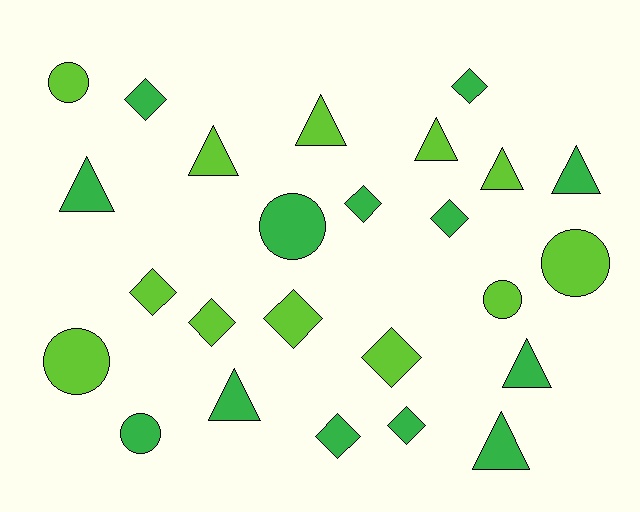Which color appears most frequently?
Green, with 13 objects.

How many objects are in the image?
There are 25 objects.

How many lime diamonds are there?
There are 4 lime diamonds.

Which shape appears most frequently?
Diamond, with 10 objects.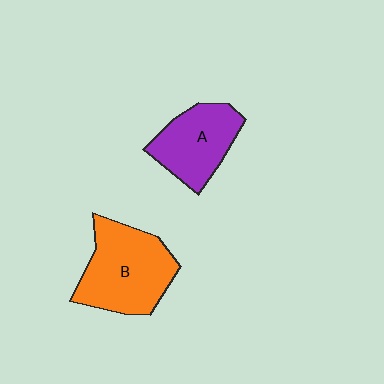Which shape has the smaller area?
Shape A (purple).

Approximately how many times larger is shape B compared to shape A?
Approximately 1.3 times.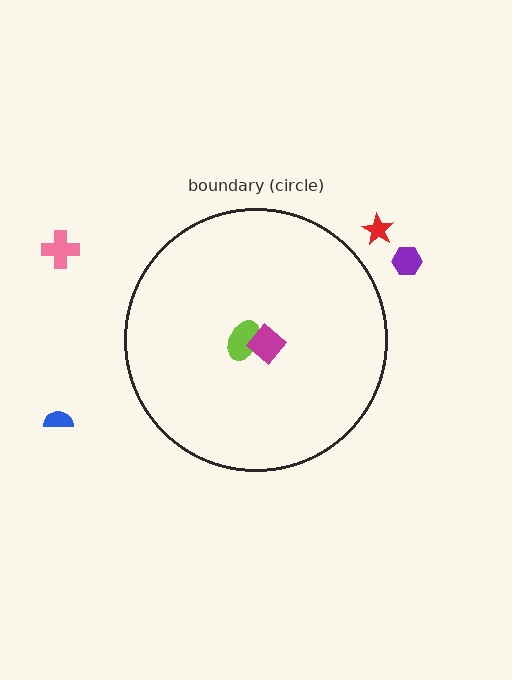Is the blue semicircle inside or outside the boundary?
Outside.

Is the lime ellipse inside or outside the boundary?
Inside.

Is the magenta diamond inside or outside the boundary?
Inside.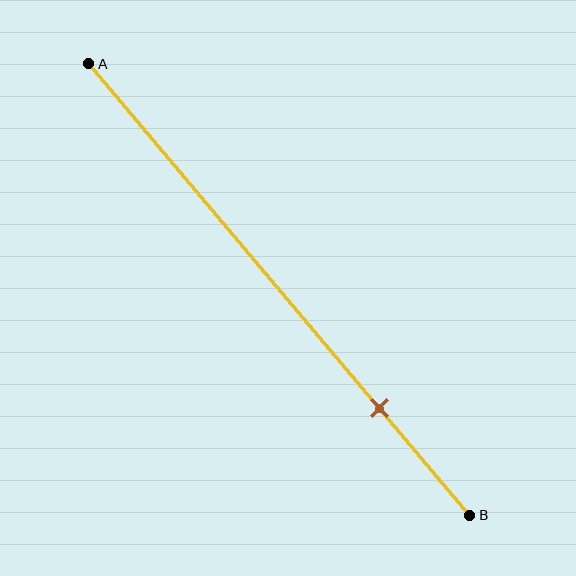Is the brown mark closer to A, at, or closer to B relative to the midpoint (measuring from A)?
The brown mark is closer to point B than the midpoint of segment AB.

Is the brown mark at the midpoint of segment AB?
No, the mark is at about 75% from A, not at the 50% midpoint.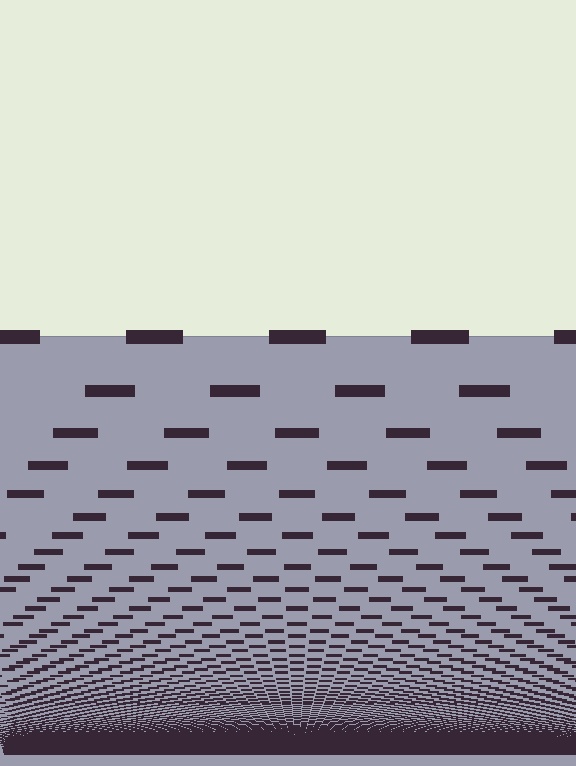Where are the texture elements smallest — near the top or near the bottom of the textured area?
Near the bottom.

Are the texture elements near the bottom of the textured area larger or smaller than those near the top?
Smaller. The gradient is inverted — elements near the bottom are smaller and denser.